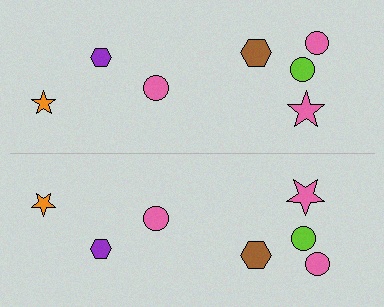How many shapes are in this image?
There are 14 shapes in this image.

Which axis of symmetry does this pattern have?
The pattern has a horizontal axis of symmetry running through the center of the image.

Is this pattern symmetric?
Yes, this pattern has bilateral (reflection) symmetry.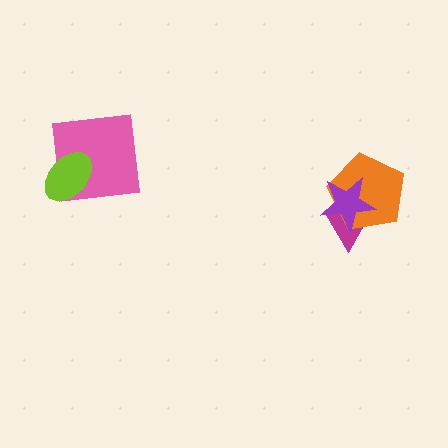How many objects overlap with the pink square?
1 object overlaps with the pink square.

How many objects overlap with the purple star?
2 objects overlap with the purple star.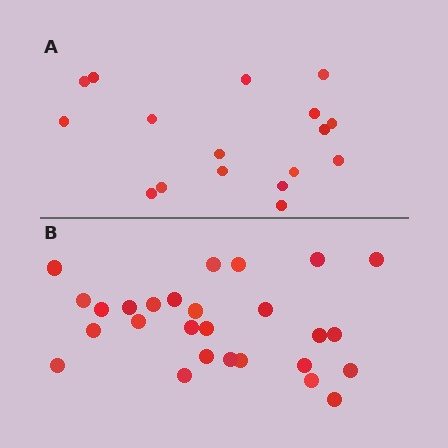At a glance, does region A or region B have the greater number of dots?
Region B (the bottom region) has more dots.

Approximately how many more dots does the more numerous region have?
Region B has roughly 10 or so more dots than region A.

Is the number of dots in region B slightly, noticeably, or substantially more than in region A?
Region B has substantially more. The ratio is roughly 1.6 to 1.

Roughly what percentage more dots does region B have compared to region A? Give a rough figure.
About 60% more.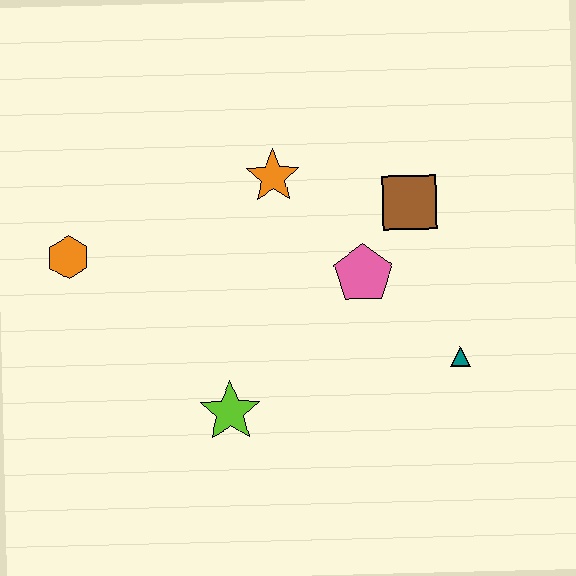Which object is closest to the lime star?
The pink pentagon is closest to the lime star.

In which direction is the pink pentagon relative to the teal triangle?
The pink pentagon is to the left of the teal triangle.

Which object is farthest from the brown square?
The orange hexagon is farthest from the brown square.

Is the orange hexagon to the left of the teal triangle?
Yes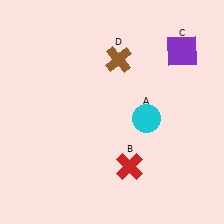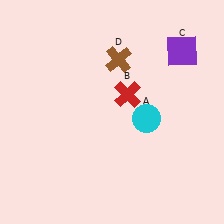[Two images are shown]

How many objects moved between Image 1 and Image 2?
1 object moved between the two images.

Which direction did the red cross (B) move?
The red cross (B) moved up.